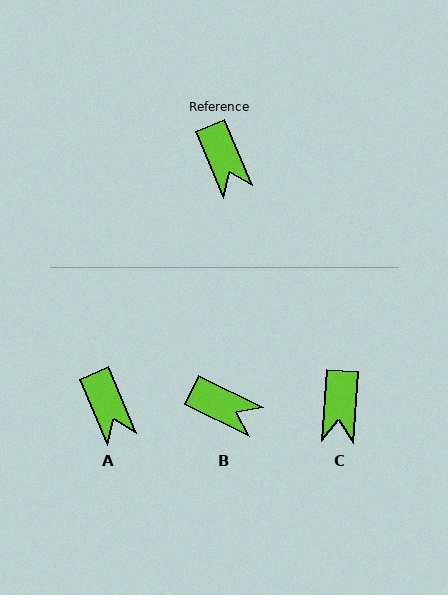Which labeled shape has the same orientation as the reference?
A.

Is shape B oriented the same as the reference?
No, it is off by about 41 degrees.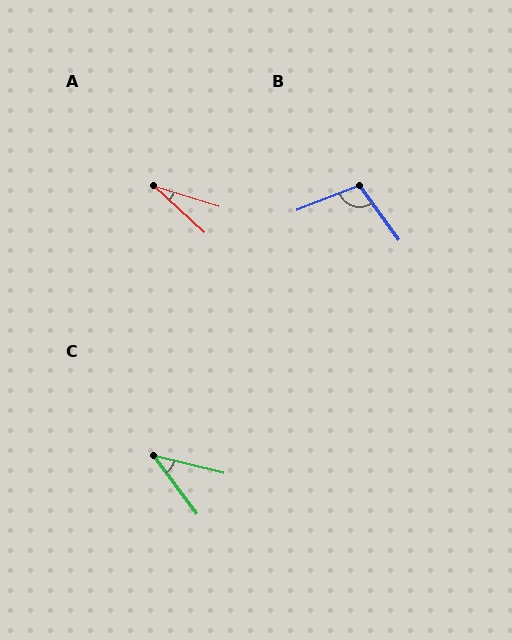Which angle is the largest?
B, at approximately 104 degrees.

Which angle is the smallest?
A, at approximately 25 degrees.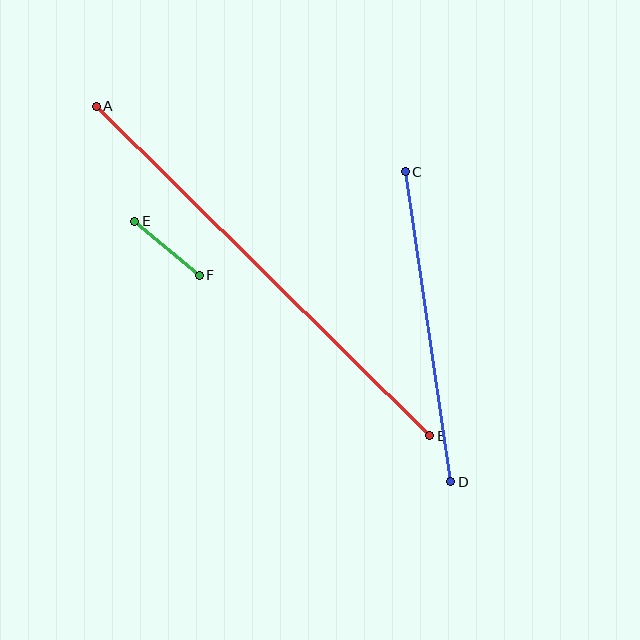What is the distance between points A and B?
The distance is approximately 469 pixels.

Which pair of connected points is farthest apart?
Points A and B are farthest apart.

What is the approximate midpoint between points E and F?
The midpoint is at approximately (167, 248) pixels.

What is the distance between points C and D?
The distance is approximately 313 pixels.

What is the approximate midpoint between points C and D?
The midpoint is at approximately (428, 327) pixels.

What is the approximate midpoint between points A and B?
The midpoint is at approximately (263, 271) pixels.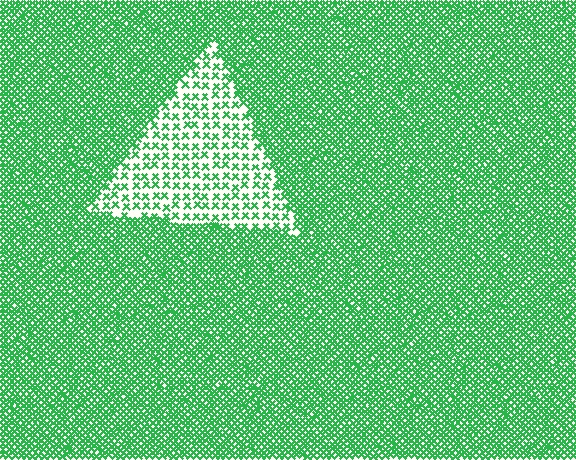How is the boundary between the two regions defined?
The boundary is defined by a change in element density (approximately 2.9x ratio). All elements are the same color, size, and shape.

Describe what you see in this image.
The image contains small green elements arranged at two different densities. A triangle-shaped region is visible where the elements are less densely packed than the surrounding area.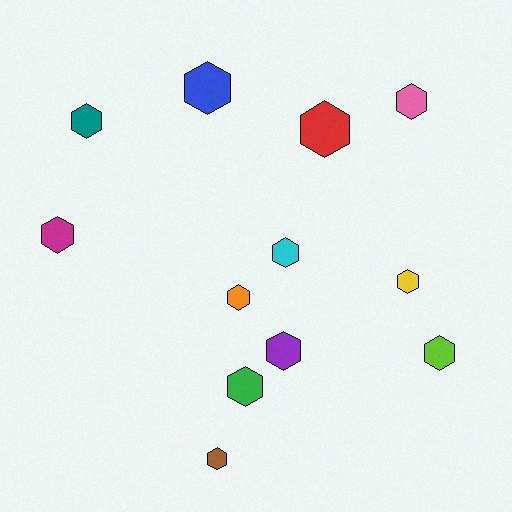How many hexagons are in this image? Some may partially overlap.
There are 12 hexagons.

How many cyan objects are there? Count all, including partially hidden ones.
There is 1 cyan object.